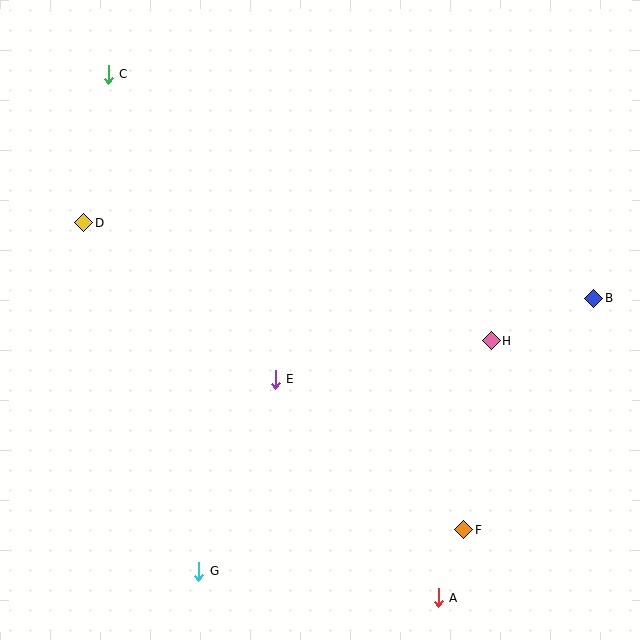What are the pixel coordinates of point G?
Point G is at (199, 571).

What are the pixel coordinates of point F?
Point F is at (464, 530).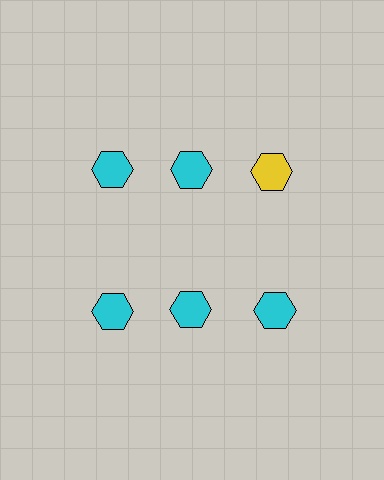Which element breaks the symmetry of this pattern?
The yellow hexagon in the top row, center column breaks the symmetry. All other shapes are cyan hexagons.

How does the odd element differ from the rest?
It has a different color: yellow instead of cyan.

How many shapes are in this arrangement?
There are 6 shapes arranged in a grid pattern.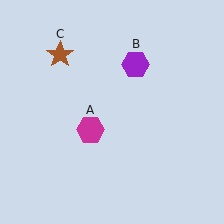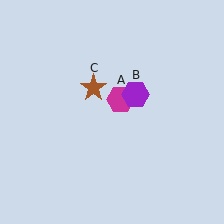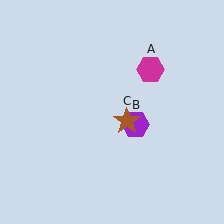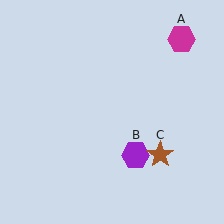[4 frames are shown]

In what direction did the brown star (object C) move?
The brown star (object C) moved down and to the right.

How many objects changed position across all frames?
3 objects changed position: magenta hexagon (object A), purple hexagon (object B), brown star (object C).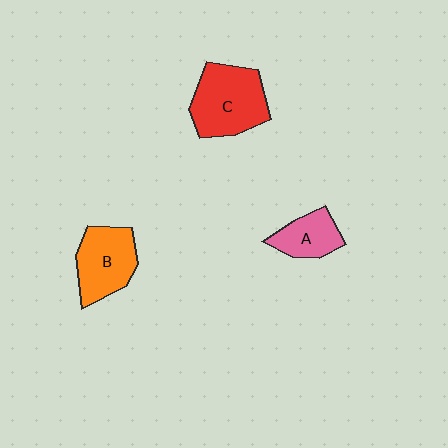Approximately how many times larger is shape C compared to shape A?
Approximately 1.8 times.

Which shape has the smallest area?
Shape A (pink).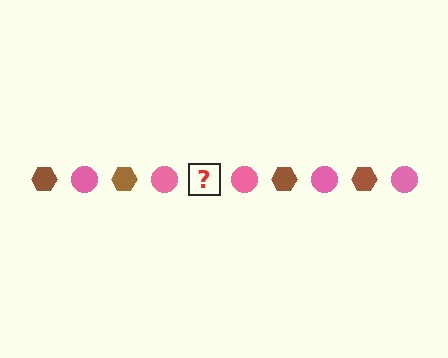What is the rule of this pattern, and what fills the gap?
The rule is that the pattern alternates between brown hexagon and pink circle. The gap should be filled with a brown hexagon.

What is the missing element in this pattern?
The missing element is a brown hexagon.